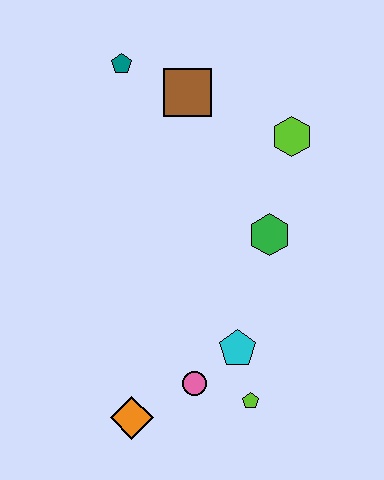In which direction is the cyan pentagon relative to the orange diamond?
The cyan pentagon is to the right of the orange diamond.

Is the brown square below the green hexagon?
No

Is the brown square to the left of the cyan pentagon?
Yes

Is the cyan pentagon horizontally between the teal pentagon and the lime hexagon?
Yes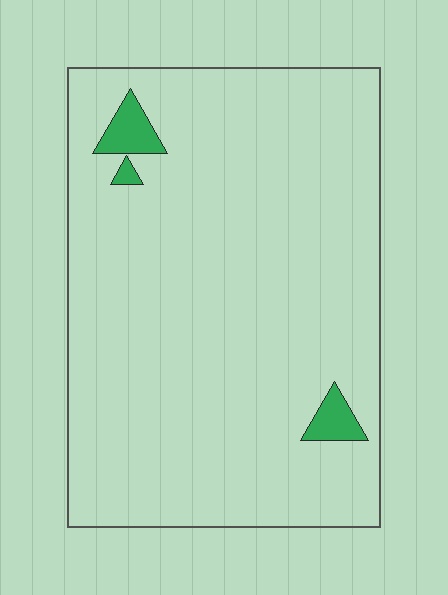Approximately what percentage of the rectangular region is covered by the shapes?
Approximately 5%.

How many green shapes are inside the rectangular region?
3.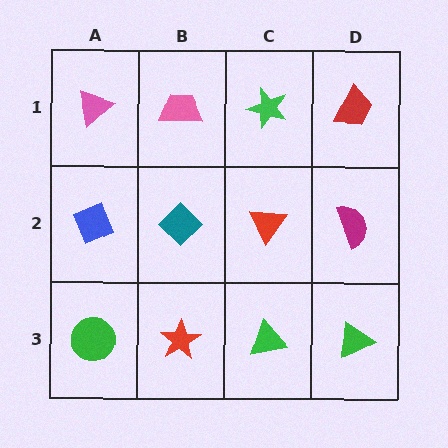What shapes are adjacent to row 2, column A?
A pink triangle (row 1, column A), a green circle (row 3, column A), a teal diamond (row 2, column B).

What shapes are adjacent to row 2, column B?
A pink trapezoid (row 1, column B), a red star (row 3, column B), a blue diamond (row 2, column A), a red triangle (row 2, column C).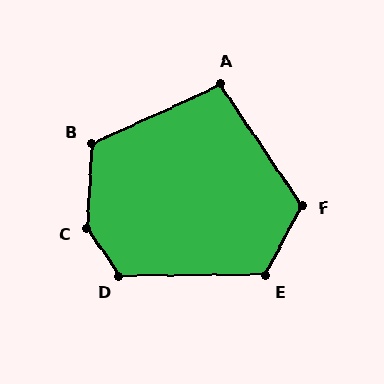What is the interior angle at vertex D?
Approximately 124 degrees (obtuse).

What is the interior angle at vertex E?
Approximately 118 degrees (obtuse).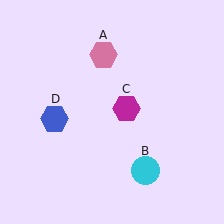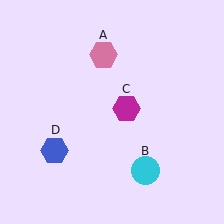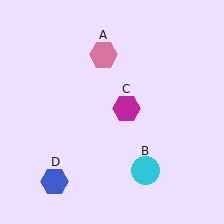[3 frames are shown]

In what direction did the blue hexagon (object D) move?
The blue hexagon (object D) moved down.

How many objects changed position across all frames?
1 object changed position: blue hexagon (object D).